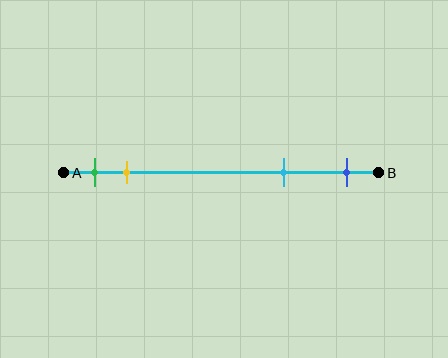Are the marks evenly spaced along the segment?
No, the marks are not evenly spaced.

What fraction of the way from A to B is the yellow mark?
The yellow mark is approximately 20% (0.2) of the way from A to B.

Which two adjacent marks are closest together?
The green and yellow marks are the closest adjacent pair.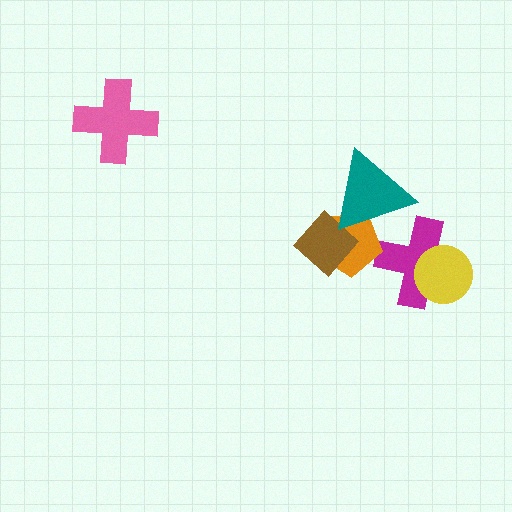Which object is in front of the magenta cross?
The yellow circle is in front of the magenta cross.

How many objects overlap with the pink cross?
0 objects overlap with the pink cross.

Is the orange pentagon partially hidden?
Yes, it is partially covered by another shape.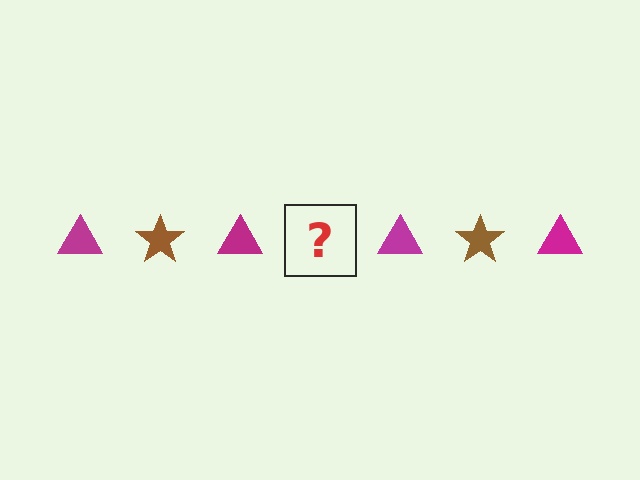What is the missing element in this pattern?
The missing element is a brown star.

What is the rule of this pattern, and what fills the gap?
The rule is that the pattern alternates between magenta triangle and brown star. The gap should be filled with a brown star.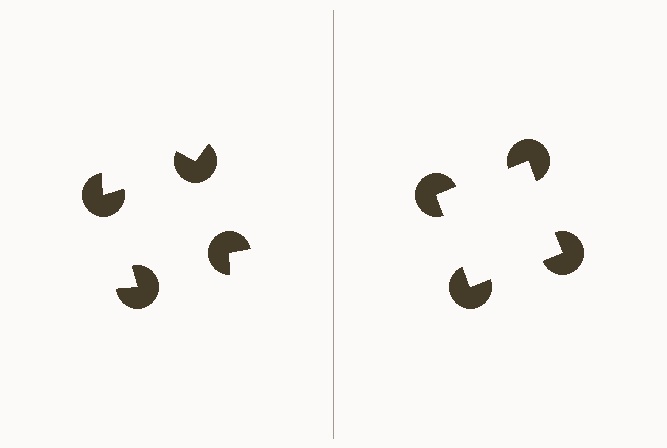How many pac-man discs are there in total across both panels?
8 — 4 on each side.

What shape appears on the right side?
An illusory square.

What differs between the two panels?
The pac-man discs are positioned identically on both sides; only the wedge orientations differ. On the right they align to a square; on the left they are misaligned.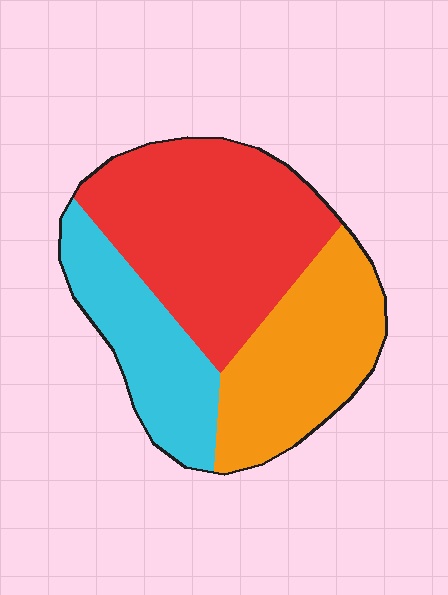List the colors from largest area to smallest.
From largest to smallest: red, orange, cyan.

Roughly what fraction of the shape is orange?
Orange takes up about one third (1/3) of the shape.